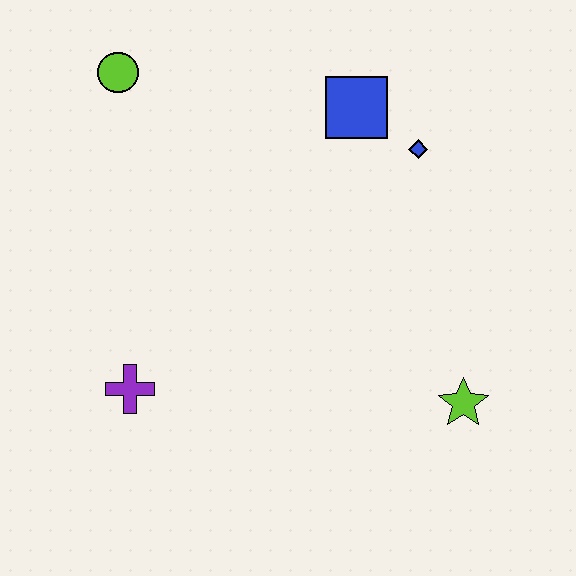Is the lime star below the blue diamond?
Yes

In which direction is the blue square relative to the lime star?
The blue square is above the lime star.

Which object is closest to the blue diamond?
The blue square is closest to the blue diamond.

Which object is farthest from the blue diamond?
The purple cross is farthest from the blue diamond.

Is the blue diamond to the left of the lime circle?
No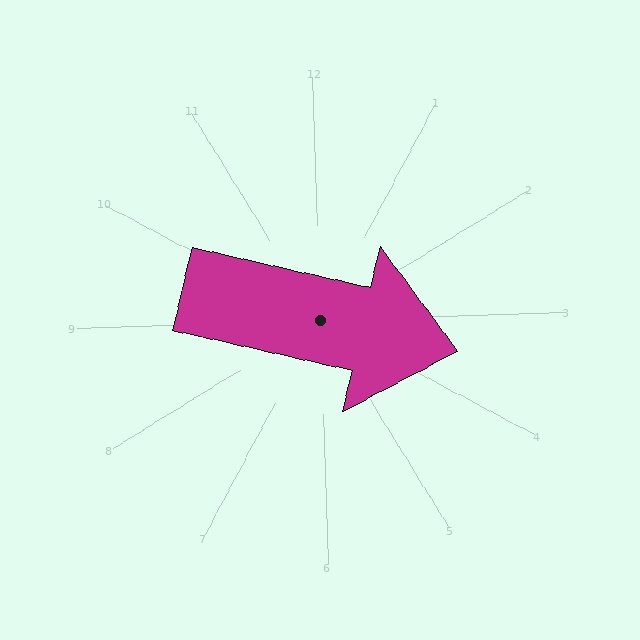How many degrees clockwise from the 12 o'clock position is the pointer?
Approximately 105 degrees.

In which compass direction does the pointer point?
East.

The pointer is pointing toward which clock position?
Roughly 3 o'clock.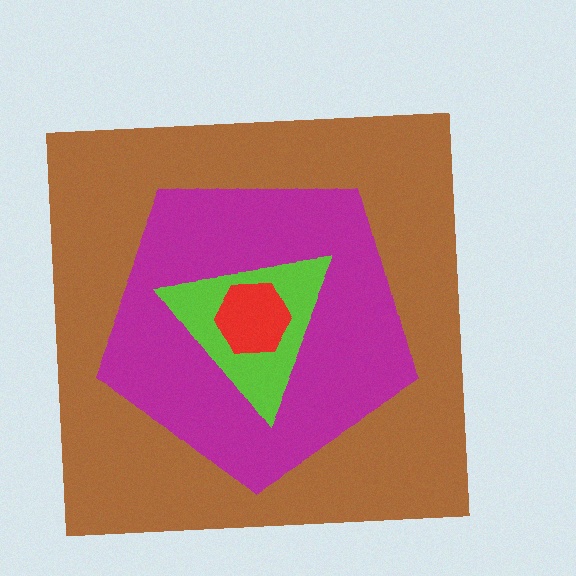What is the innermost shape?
The red hexagon.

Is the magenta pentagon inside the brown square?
Yes.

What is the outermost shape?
The brown square.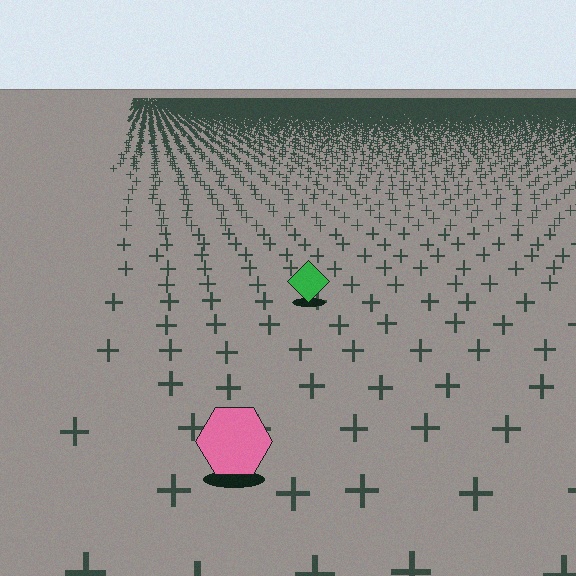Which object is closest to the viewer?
The pink hexagon is closest. The texture marks near it are larger and more spread out.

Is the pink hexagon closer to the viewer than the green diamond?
Yes. The pink hexagon is closer — you can tell from the texture gradient: the ground texture is coarser near it.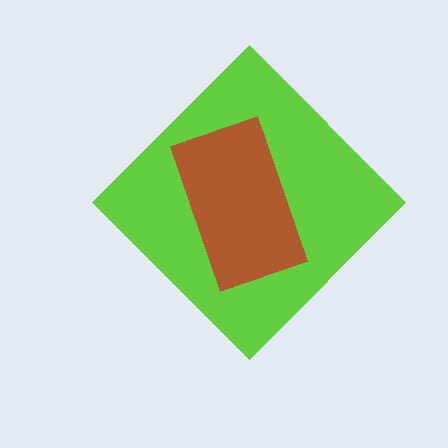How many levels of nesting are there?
2.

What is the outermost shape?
The lime diamond.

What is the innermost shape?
The brown rectangle.